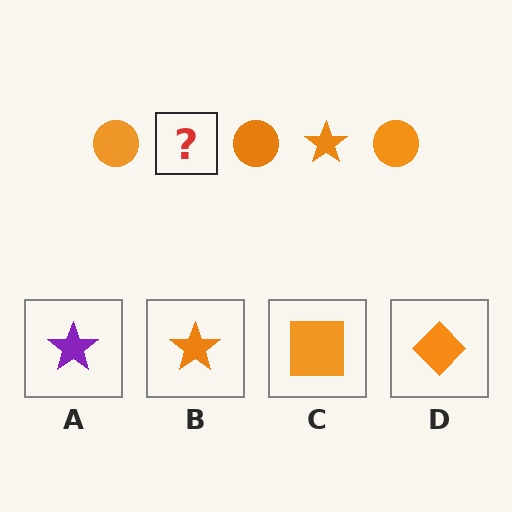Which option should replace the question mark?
Option B.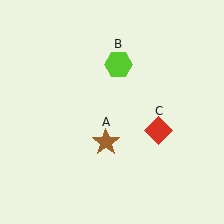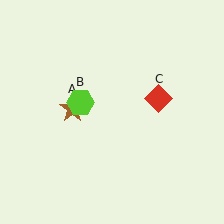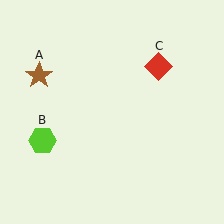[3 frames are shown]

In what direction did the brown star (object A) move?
The brown star (object A) moved up and to the left.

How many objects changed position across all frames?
3 objects changed position: brown star (object A), lime hexagon (object B), red diamond (object C).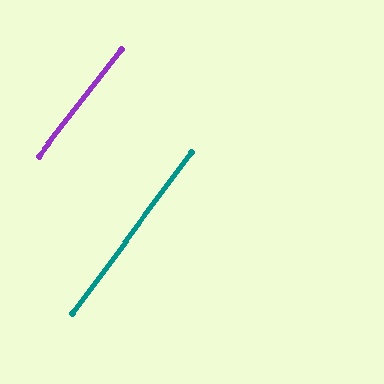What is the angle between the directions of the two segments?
Approximately 1 degree.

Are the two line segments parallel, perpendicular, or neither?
Parallel — their directions differ by only 1.1°.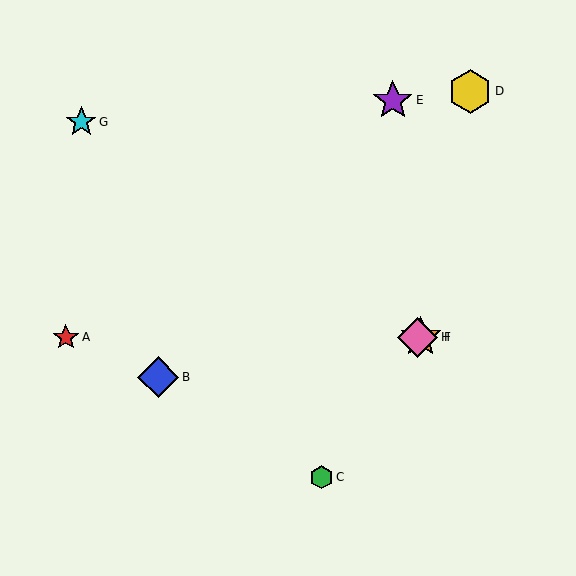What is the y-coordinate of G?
Object G is at y≈122.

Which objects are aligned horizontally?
Objects A, F, H are aligned horizontally.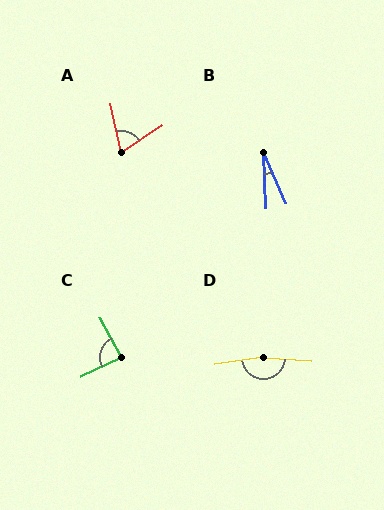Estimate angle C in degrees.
Approximately 87 degrees.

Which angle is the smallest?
B, at approximately 21 degrees.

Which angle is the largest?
D, at approximately 168 degrees.